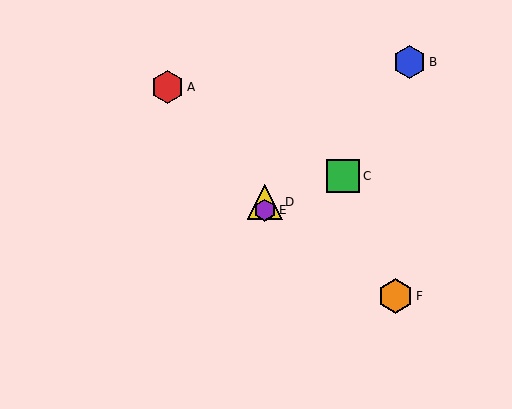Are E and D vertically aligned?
Yes, both are at x≈265.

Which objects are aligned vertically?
Objects D, E are aligned vertically.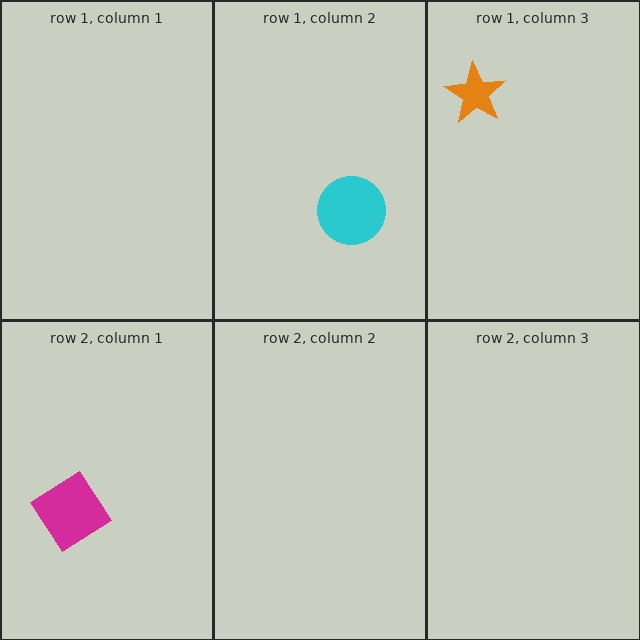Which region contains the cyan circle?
The row 1, column 2 region.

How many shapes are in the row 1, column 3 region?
1.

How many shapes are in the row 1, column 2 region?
1.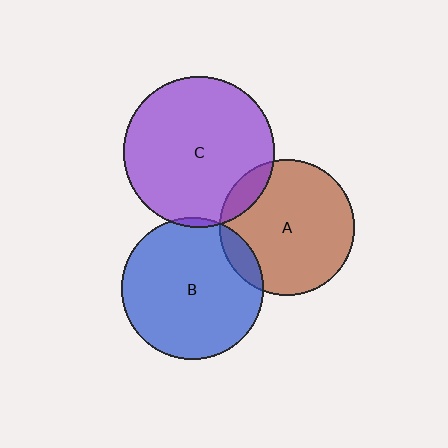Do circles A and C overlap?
Yes.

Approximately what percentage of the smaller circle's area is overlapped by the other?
Approximately 10%.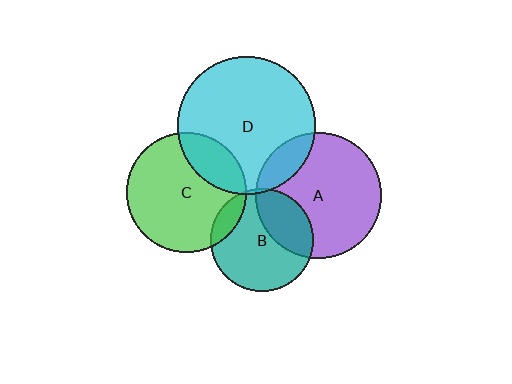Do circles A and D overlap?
Yes.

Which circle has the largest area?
Circle D (cyan).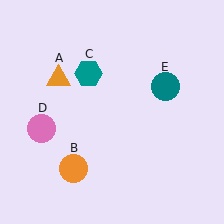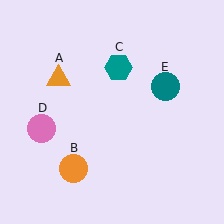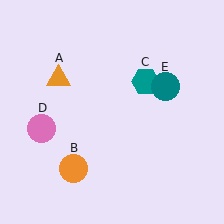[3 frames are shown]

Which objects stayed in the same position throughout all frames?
Orange triangle (object A) and orange circle (object B) and pink circle (object D) and teal circle (object E) remained stationary.